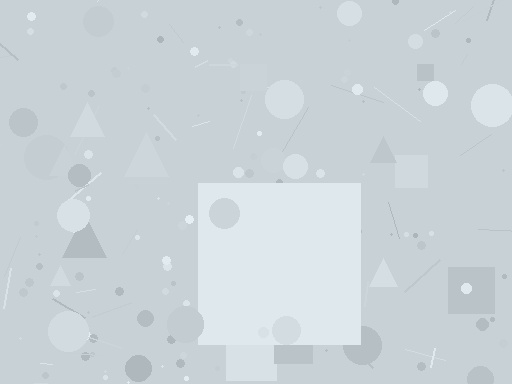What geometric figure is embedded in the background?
A square is embedded in the background.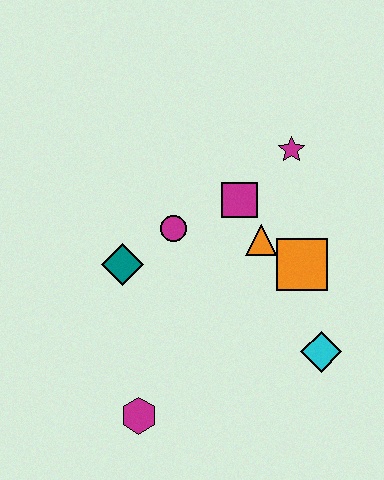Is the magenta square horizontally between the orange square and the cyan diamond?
No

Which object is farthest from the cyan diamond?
The teal diamond is farthest from the cyan diamond.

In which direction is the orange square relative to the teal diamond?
The orange square is to the right of the teal diamond.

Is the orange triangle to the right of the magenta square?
Yes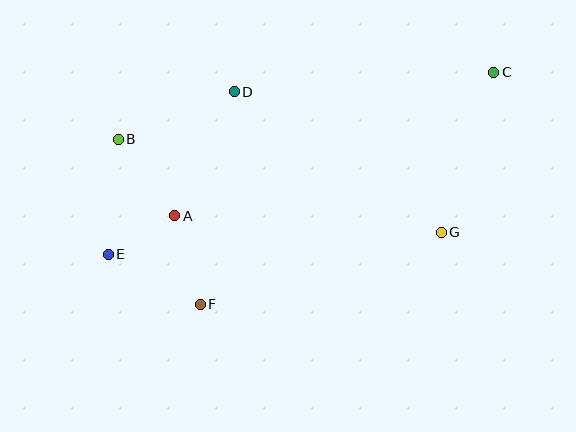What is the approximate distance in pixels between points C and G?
The distance between C and G is approximately 168 pixels.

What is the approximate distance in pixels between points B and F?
The distance between B and F is approximately 184 pixels.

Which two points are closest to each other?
Points A and E are closest to each other.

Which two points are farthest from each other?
Points C and E are farthest from each other.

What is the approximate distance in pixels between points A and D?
The distance between A and D is approximately 137 pixels.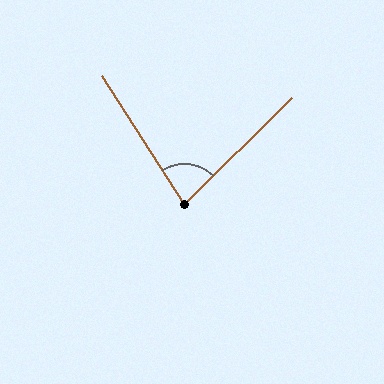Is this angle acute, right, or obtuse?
It is acute.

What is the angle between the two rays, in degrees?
Approximately 78 degrees.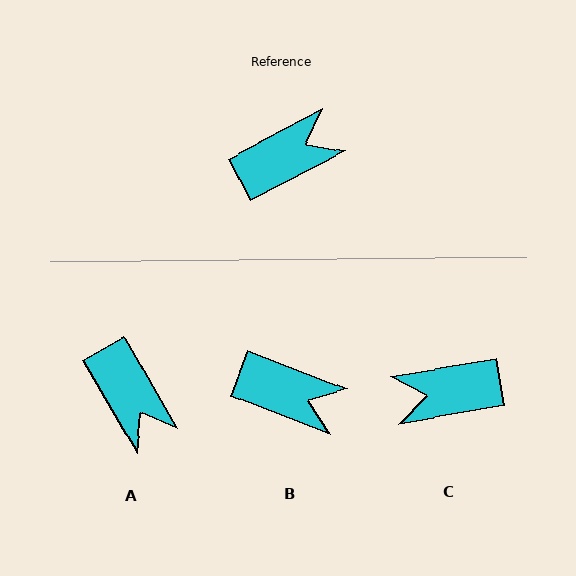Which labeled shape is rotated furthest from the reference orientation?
C, about 162 degrees away.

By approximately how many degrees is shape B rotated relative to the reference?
Approximately 49 degrees clockwise.